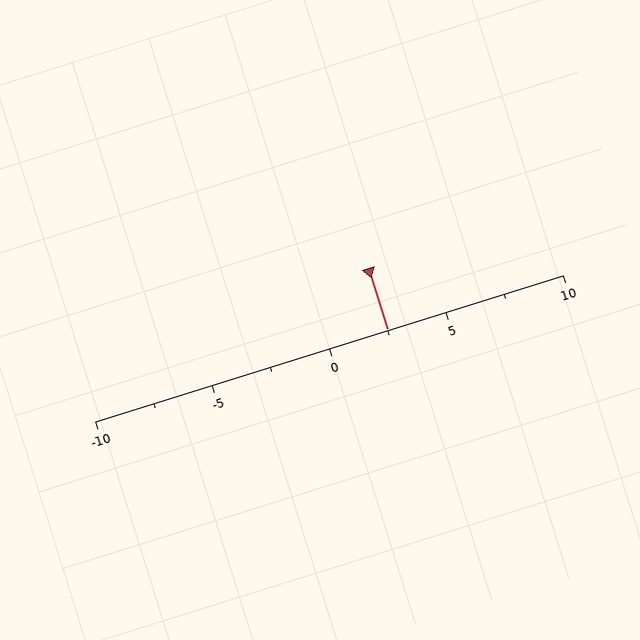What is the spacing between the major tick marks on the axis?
The major ticks are spaced 5 apart.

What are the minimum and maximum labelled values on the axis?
The axis runs from -10 to 10.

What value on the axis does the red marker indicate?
The marker indicates approximately 2.5.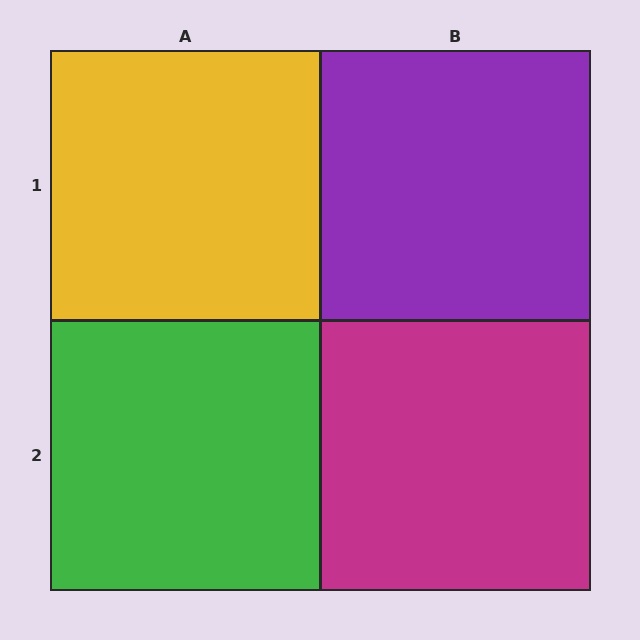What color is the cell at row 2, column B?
Magenta.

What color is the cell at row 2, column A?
Green.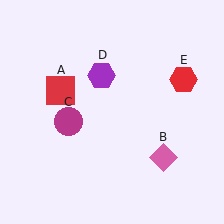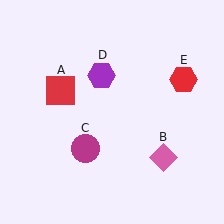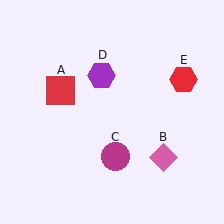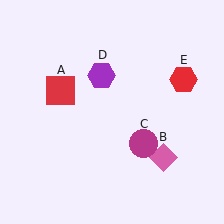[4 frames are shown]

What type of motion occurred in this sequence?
The magenta circle (object C) rotated counterclockwise around the center of the scene.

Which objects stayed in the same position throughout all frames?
Red square (object A) and pink diamond (object B) and purple hexagon (object D) and red hexagon (object E) remained stationary.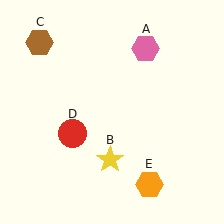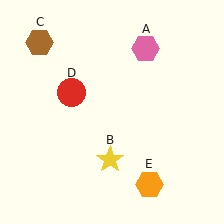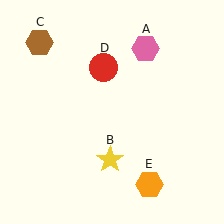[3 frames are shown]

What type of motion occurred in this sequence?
The red circle (object D) rotated clockwise around the center of the scene.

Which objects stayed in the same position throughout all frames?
Pink hexagon (object A) and yellow star (object B) and brown hexagon (object C) and orange hexagon (object E) remained stationary.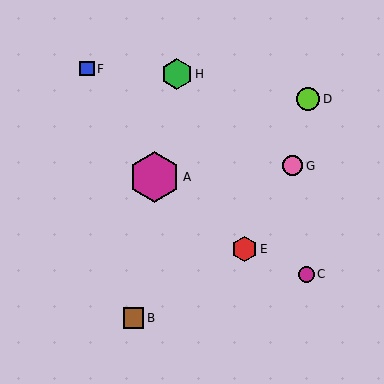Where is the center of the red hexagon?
The center of the red hexagon is at (244, 249).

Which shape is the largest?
The magenta hexagon (labeled A) is the largest.